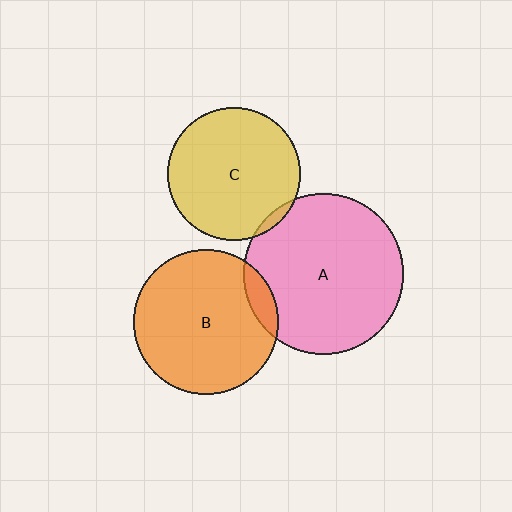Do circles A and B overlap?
Yes.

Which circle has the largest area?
Circle A (pink).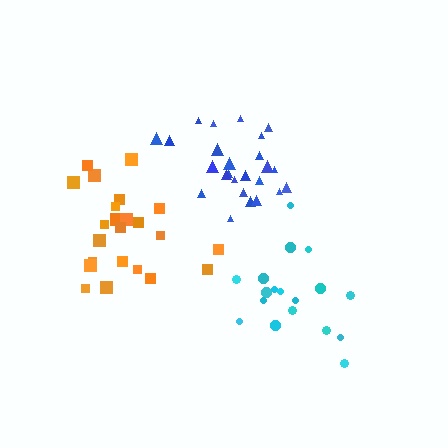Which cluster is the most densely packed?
Blue.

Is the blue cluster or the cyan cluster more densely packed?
Blue.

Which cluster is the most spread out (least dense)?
Orange.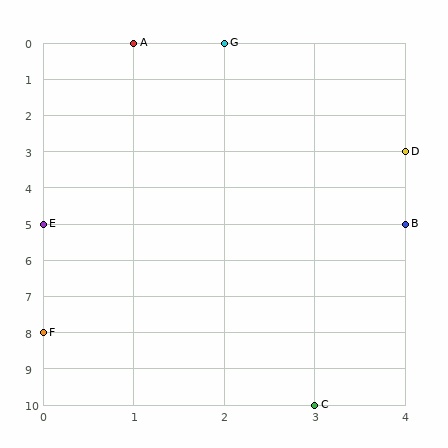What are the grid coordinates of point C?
Point C is at grid coordinates (3, 10).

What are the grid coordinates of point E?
Point E is at grid coordinates (0, 5).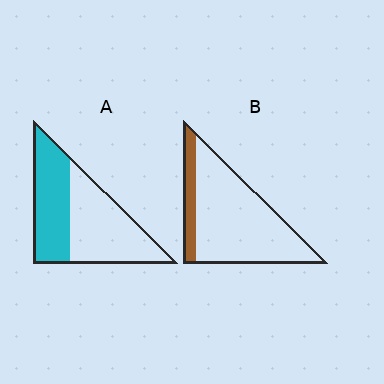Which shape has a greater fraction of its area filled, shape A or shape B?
Shape A.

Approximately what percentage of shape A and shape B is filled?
A is approximately 45% and B is approximately 15%.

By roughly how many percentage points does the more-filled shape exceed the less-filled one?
By roughly 25 percentage points (A over B).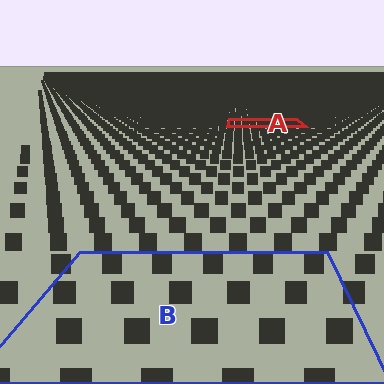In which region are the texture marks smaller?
The texture marks are smaller in region A, because it is farther away.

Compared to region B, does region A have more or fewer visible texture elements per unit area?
Region A has more texture elements per unit area — they are packed more densely because it is farther away.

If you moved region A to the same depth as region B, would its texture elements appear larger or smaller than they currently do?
They would appear larger. At a closer depth, the same texture elements are projected at a bigger on-screen size.